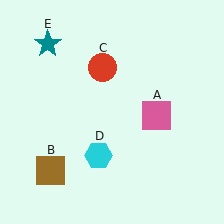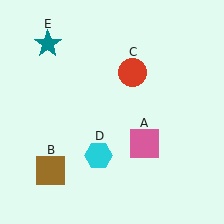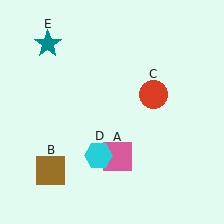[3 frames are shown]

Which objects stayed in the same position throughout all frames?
Brown square (object B) and cyan hexagon (object D) and teal star (object E) remained stationary.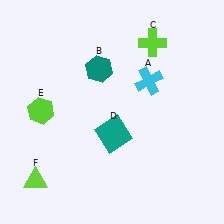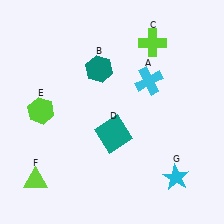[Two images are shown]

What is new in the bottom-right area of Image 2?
A cyan star (G) was added in the bottom-right area of Image 2.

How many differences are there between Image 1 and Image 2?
There is 1 difference between the two images.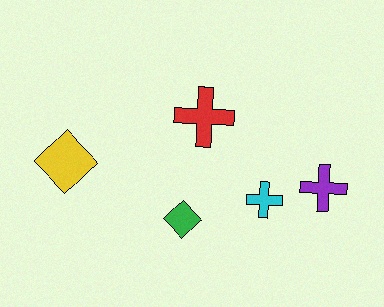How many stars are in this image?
There are no stars.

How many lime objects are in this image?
There are no lime objects.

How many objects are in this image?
There are 5 objects.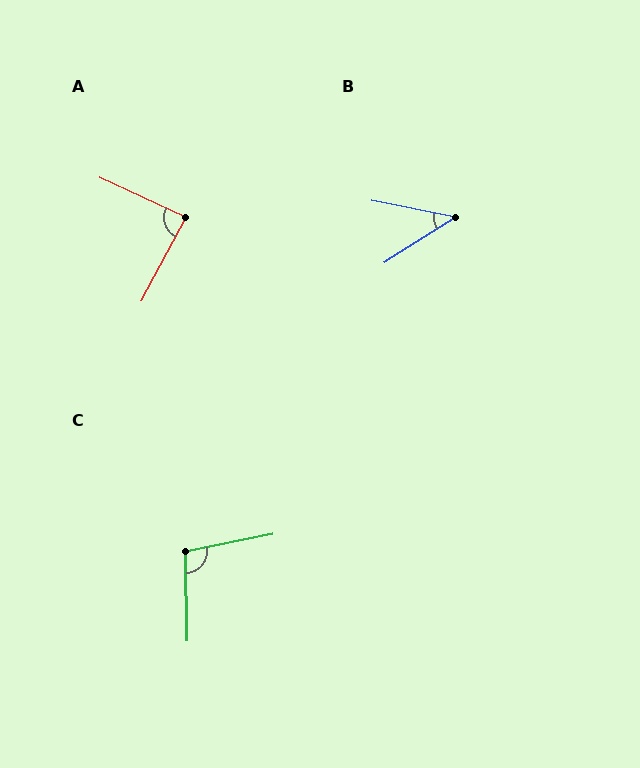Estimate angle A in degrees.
Approximately 87 degrees.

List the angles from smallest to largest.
B (43°), A (87°), C (100°).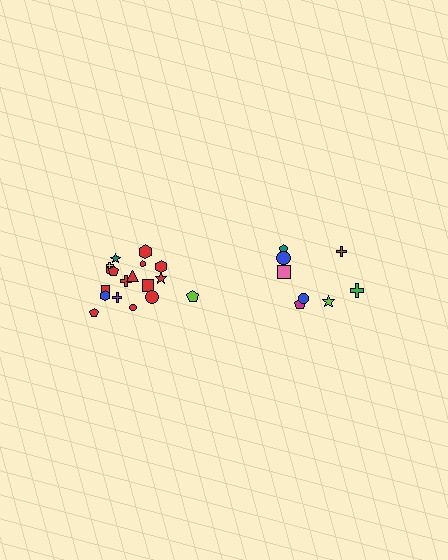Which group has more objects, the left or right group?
The left group.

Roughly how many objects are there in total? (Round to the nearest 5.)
Roughly 25 objects in total.